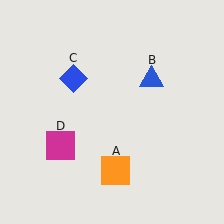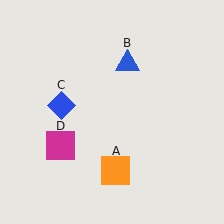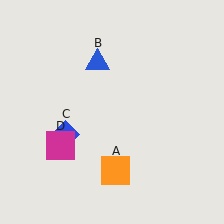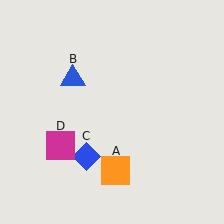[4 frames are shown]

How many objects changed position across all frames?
2 objects changed position: blue triangle (object B), blue diamond (object C).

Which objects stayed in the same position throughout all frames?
Orange square (object A) and magenta square (object D) remained stationary.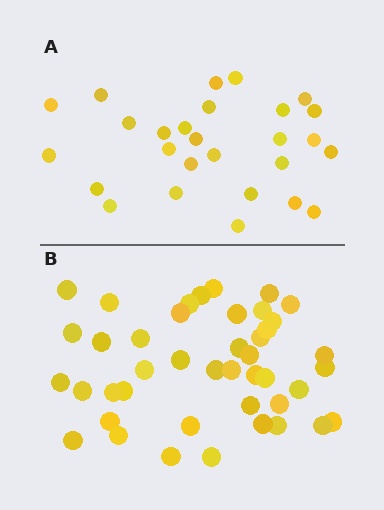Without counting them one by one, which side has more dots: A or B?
Region B (the bottom region) has more dots.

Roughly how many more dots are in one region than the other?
Region B has approximately 15 more dots than region A.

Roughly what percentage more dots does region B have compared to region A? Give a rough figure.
About 60% more.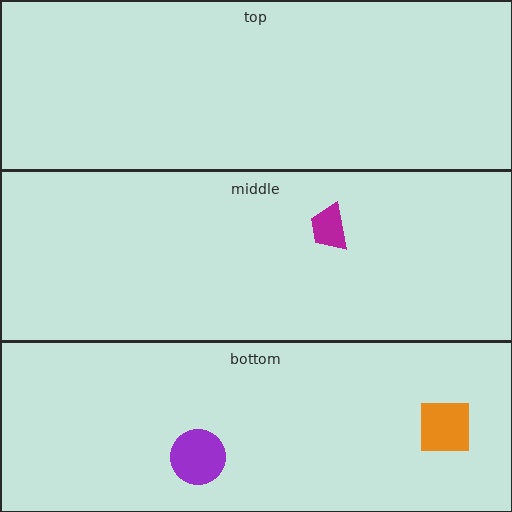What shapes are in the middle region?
The magenta trapezoid.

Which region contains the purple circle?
The bottom region.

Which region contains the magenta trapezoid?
The middle region.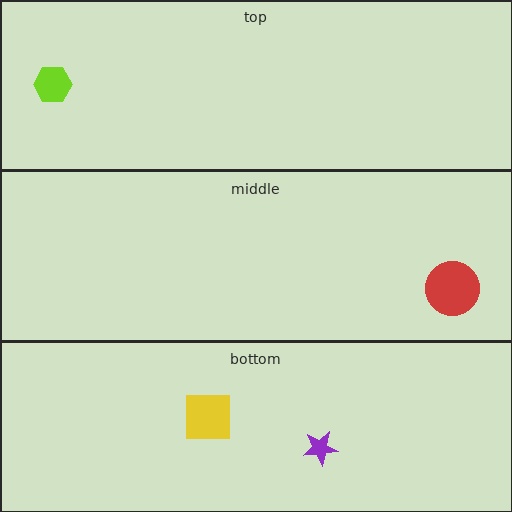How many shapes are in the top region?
1.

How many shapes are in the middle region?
1.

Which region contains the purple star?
The bottom region.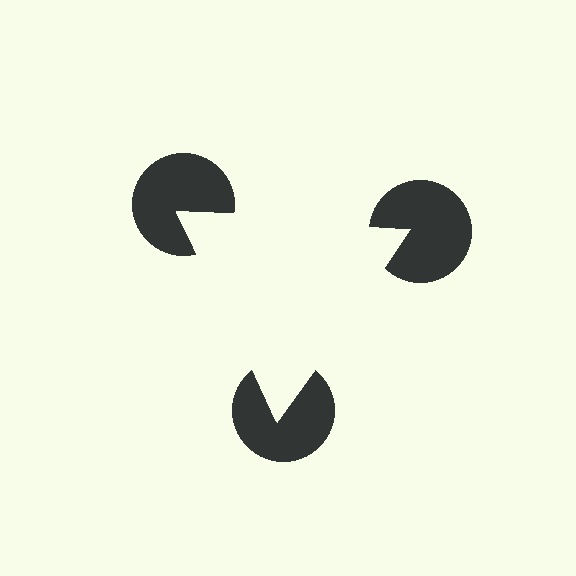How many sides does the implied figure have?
3 sides.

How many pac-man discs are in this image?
There are 3 — one at each vertex of the illusory triangle.